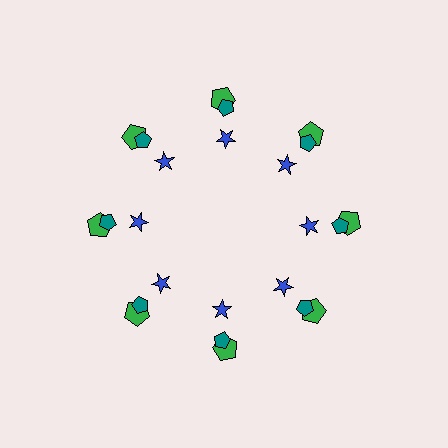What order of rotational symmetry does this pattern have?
This pattern has 8-fold rotational symmetry.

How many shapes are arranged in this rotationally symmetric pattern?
There are 24 shapes, arranged in 8 groups of 3.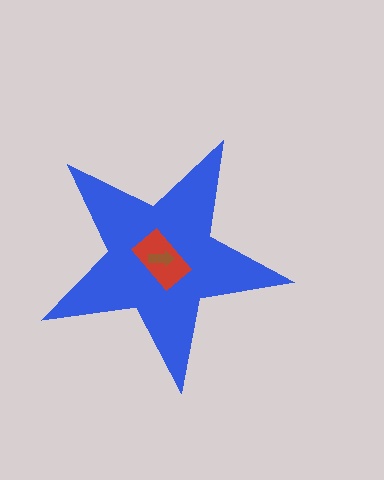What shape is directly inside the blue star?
The red rectangle.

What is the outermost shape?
The blue star.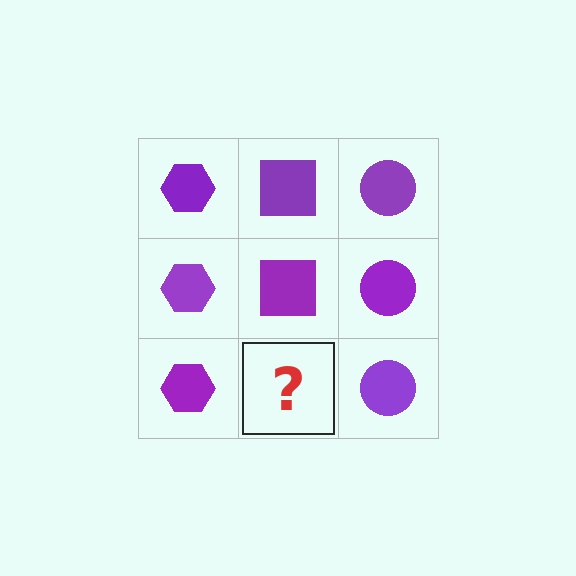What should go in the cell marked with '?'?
The missing cell should contain a purple square.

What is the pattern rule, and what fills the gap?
The rule is that each column has a consistent shape. The gap should be filled with a purple square.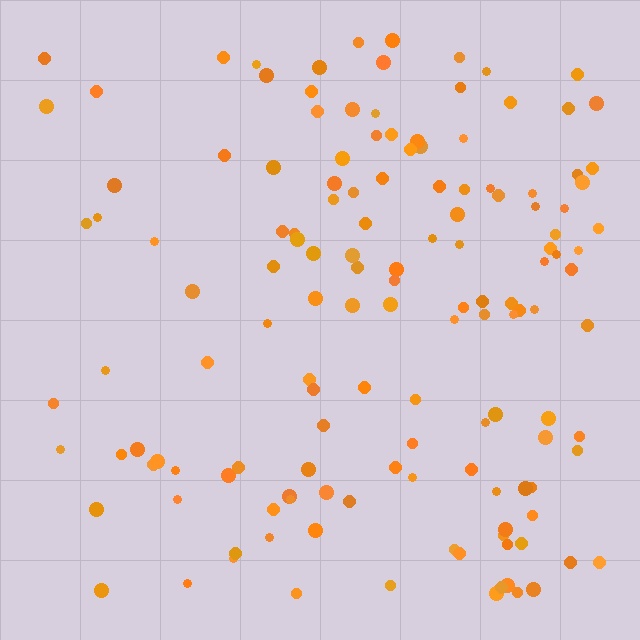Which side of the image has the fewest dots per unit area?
The left.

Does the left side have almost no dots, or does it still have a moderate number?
Still a moderate number, just noticeably fewer than the right.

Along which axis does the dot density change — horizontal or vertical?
Horizontal.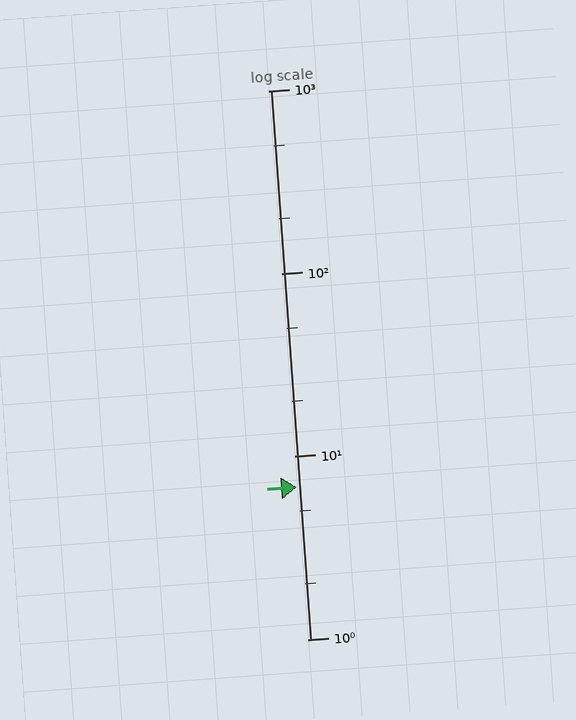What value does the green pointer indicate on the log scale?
The pointer indicates approximately 6.8.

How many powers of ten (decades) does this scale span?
The scale spans 3 decades, from 1 to 1000.